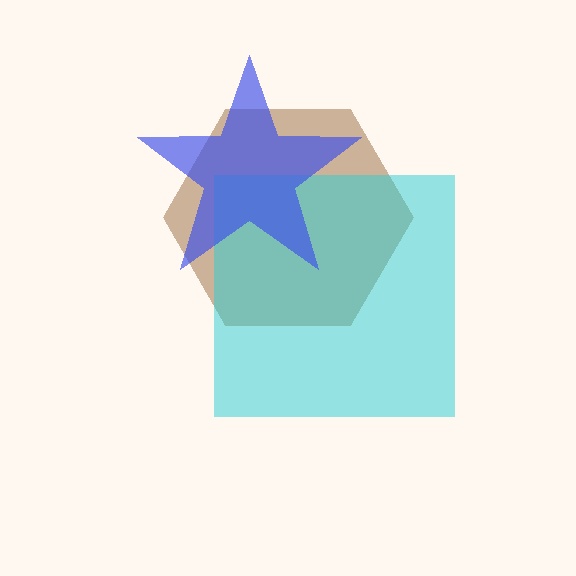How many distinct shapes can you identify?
There are 3 distinct shapes: a brown hexagon, a cyan square, a blue star.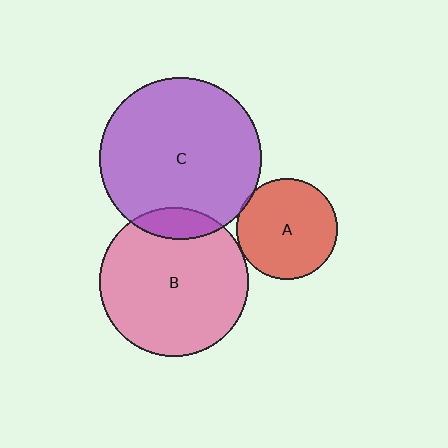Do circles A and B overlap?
Yes.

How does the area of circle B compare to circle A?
Approximately 2.2 times.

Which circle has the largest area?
Circle C (purple).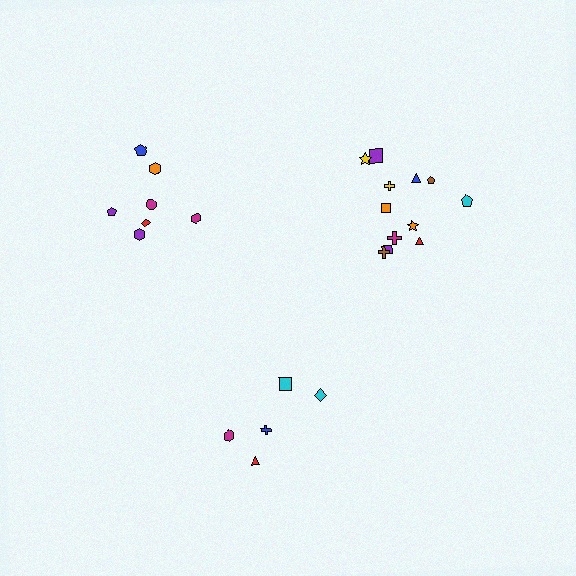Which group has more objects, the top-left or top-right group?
The top-right group.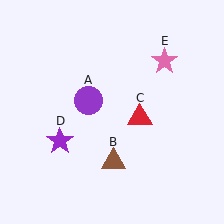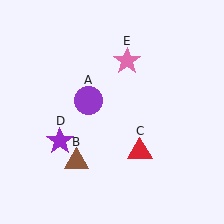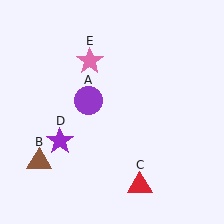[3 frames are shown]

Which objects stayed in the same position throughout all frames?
Purple circle (object A) and purple star (object D) remained stationary.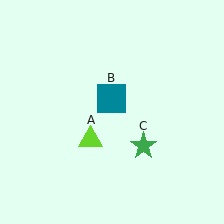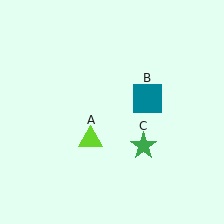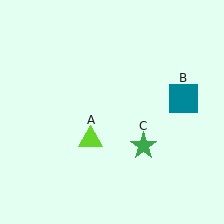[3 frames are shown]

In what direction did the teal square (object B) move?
The teal square (object B) moved right.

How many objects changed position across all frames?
1 object changed position: teal square (object B).